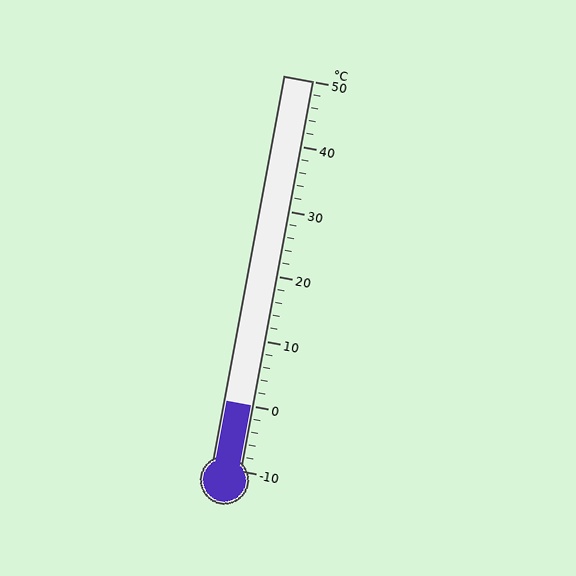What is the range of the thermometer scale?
The thermometer scale ranges from -10°C to 50°C.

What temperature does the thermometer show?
The thermometer shows approximately 0°C.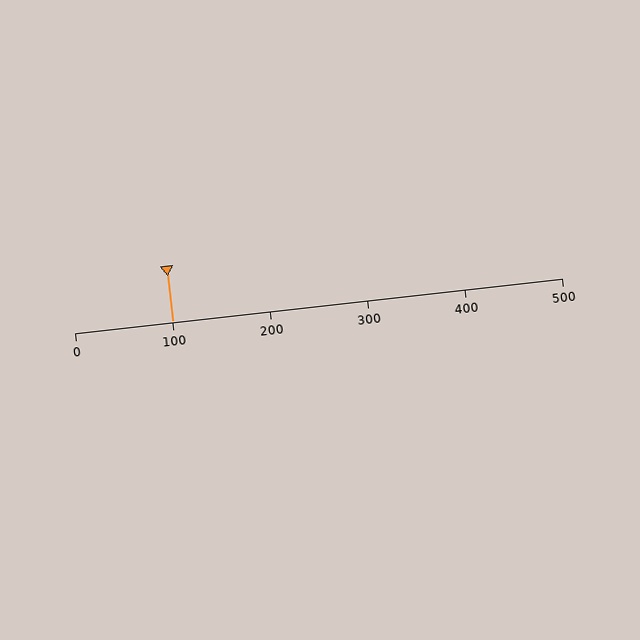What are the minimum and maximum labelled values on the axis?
The axis runs from 0 to 500.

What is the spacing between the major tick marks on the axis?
The major ticks are spaced 100 apart.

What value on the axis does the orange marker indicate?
The marker indicates approximately 100.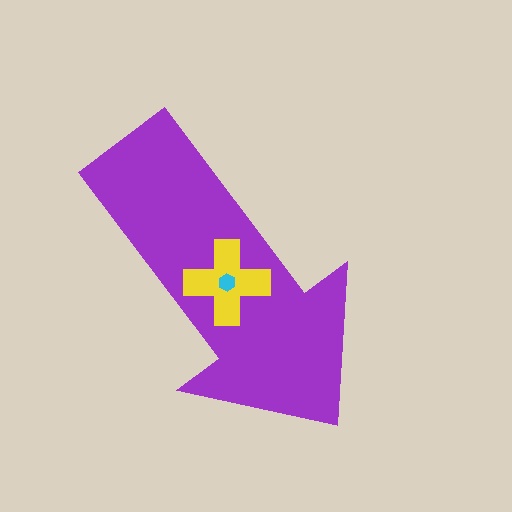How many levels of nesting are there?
3.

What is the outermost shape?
The purple arrow.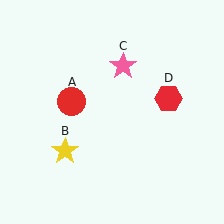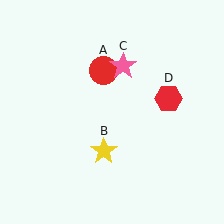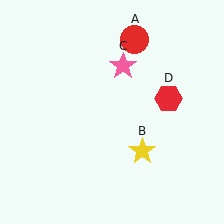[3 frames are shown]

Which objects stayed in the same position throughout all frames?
Pink star (object C) and red hexagon (object D) remained stationary.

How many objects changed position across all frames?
2 objects changed position: red circle (object A), yellow star (object B).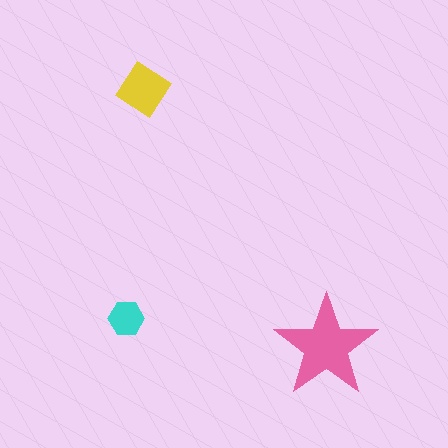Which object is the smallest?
The cyan hexagon.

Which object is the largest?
The pink star.